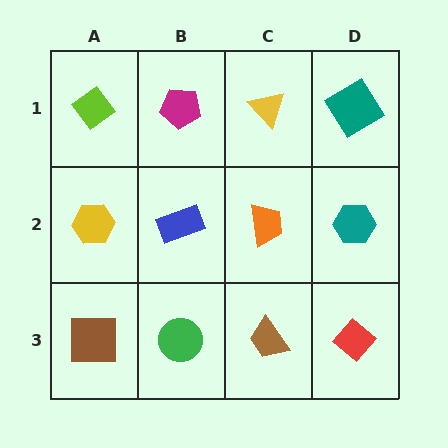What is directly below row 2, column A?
A brown square.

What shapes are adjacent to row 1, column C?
An orange trapezoid (row 2, column C), a magenta pentagon (row 1, column B), a teal diamond (row 1, column D).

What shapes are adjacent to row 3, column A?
A yellow hexagon (row 2, column A), a green circle (row 3, column B).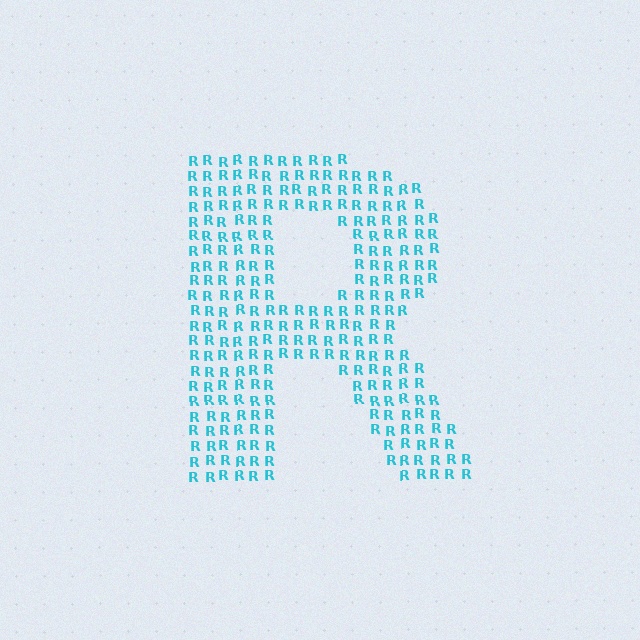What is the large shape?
The large shape is the letter R.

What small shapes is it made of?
It is made of small letter R's.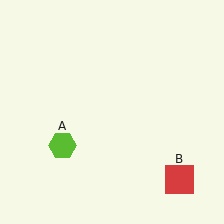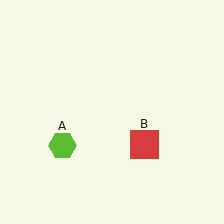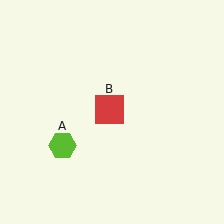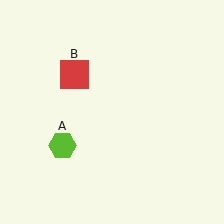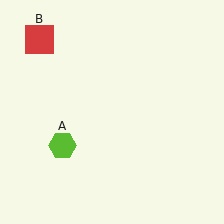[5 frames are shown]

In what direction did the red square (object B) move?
The red square (object B) moved up and to the left.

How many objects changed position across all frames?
1 object changed position: red square (object B).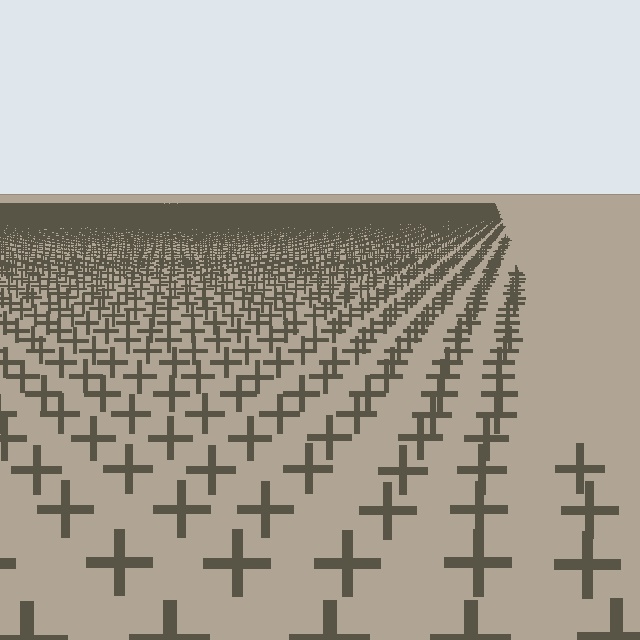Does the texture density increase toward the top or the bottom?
Density increases toward the top.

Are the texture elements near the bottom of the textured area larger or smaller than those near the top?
Larger. Near the bottom, elements are closer to the viewer and appear at a bigger on-screen size.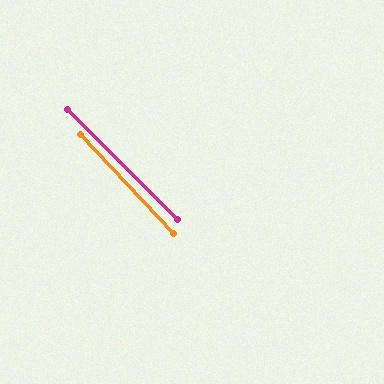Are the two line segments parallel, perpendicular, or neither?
Parallel — their directions differ by only 1.9°.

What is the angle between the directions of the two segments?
Approximately 2 degrees.